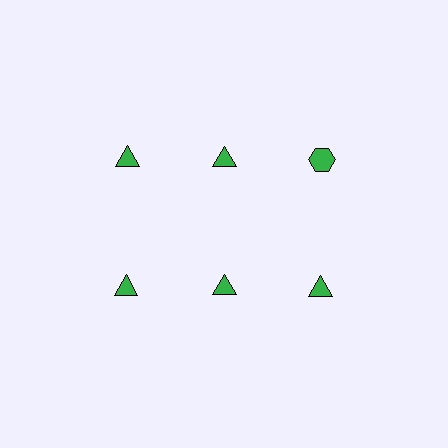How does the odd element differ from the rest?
It has a different shape: hexagon instead of triangle.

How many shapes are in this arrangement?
There are 6 shapes arranged in a grid pattern.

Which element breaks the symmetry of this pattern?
The green hexagon in the top row, center column breaks the symmetry. All other shapes are green triangles.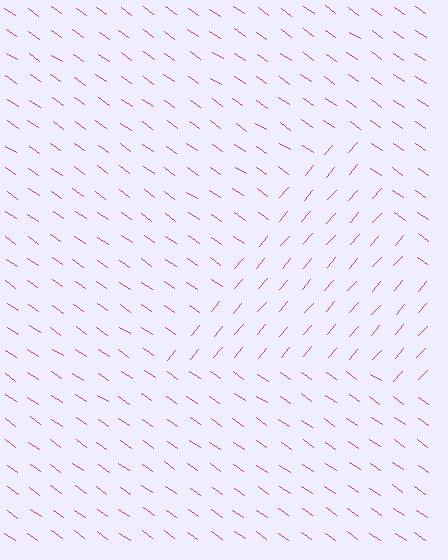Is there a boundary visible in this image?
Yes, there is a texture boundary formed by a change in line orientation.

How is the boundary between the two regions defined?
The boundary is defined purely by a change in line orientation (approximately 84 degrees difference). All lines are the same color and thickness.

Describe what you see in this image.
The image is filled with small magenta line segments. A triangle region in the image has lines oriented differently from the surrounding lines, creating a visible texture boundary.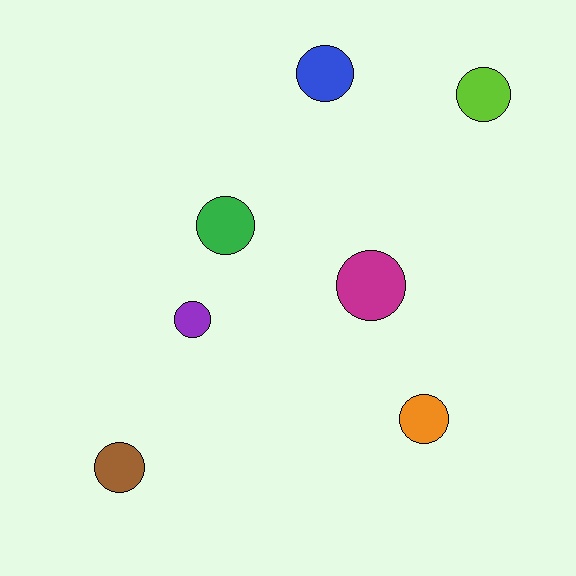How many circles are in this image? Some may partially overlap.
There are 7 circles.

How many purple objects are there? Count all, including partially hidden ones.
There is 1 purple object.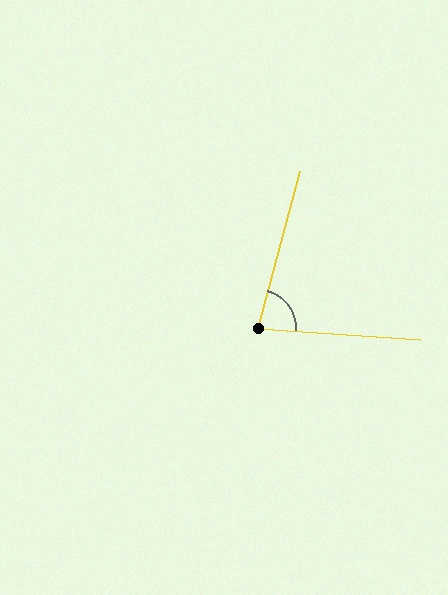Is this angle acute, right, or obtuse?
It is acute.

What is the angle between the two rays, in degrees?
Approximately 79 degrees.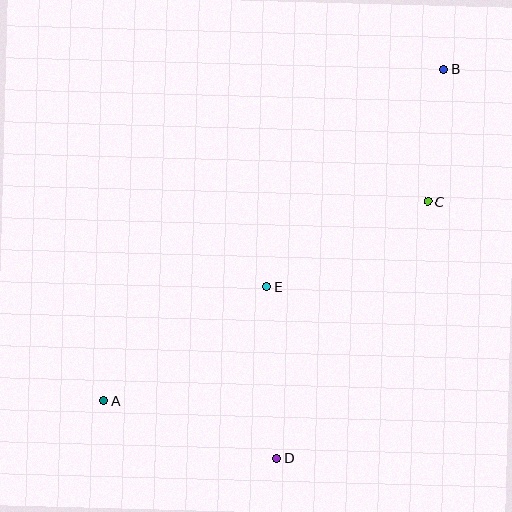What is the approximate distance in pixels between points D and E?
The distance between D and E is approximately 172 pixels.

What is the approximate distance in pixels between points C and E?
The distance between C and E is approximately 182 pixels.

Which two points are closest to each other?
Points B and C are closest to each other.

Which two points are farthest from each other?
Points A and B are farthest from each other.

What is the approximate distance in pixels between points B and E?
The distance between B and E is approximately 280 pixels.